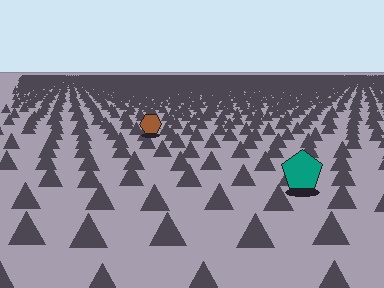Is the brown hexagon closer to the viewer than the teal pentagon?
No. The teal pentagon is closer — you can tell from the texture gradient: the ground texture is coarser near it.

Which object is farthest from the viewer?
The brown hexagon is farthest from the viewer. It appears smaller and the ground texture around it is denser.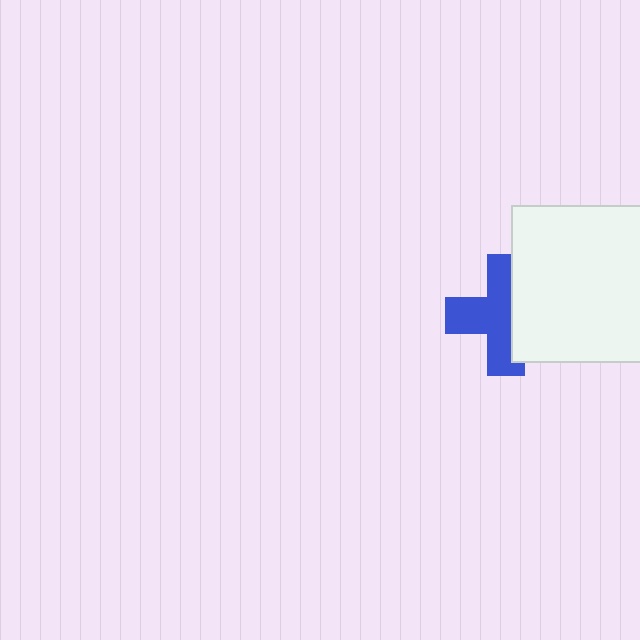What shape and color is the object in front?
The object in front is a white rectangle.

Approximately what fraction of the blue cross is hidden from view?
Roughly 40% of the blue cross is hidden behind the white rectangle.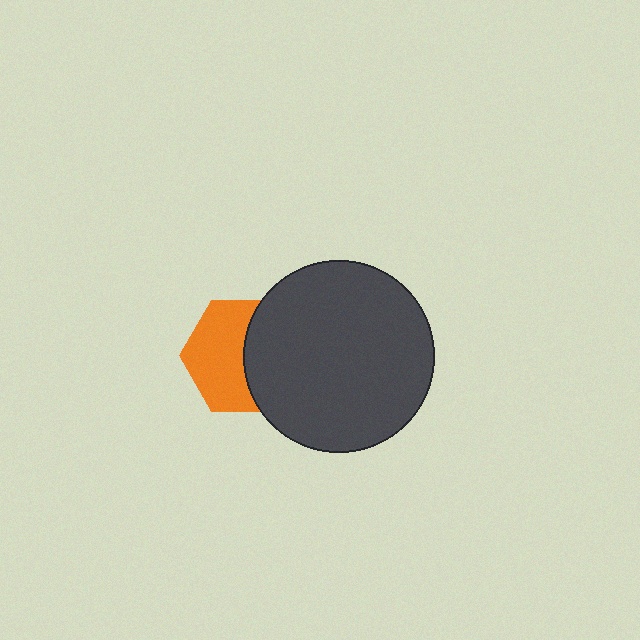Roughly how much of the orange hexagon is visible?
About half of it is visible (roughly 56%).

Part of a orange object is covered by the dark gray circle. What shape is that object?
It is a hexagon.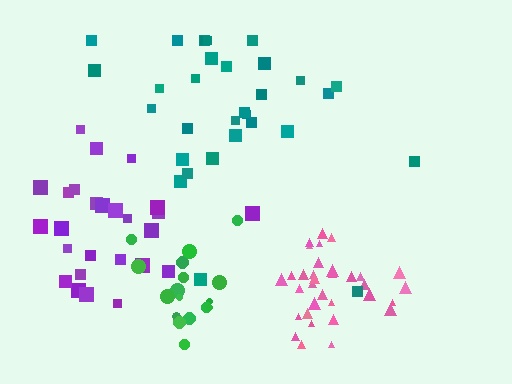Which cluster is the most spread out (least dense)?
Teal.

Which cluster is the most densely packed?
Pink.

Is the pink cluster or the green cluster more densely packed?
Pink.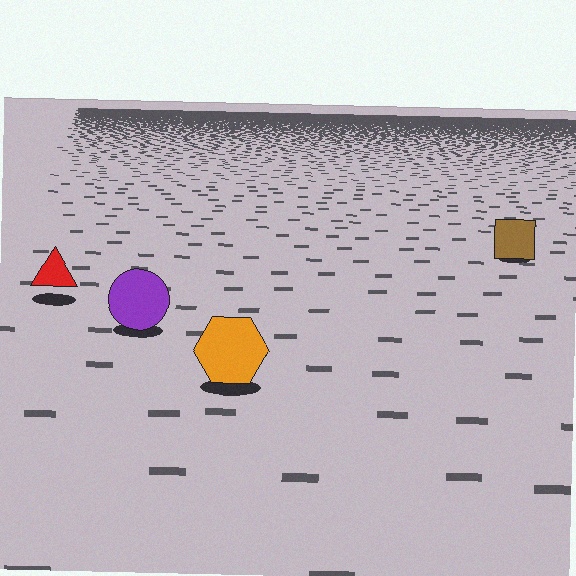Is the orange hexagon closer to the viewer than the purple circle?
Yes. The orange hexagon is closer — you can tell from the texture gradient: the ground texture is coarser near it.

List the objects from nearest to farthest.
From nearest to farthest: the orange hexagon, the purple circle, the red triangle, the brown square.